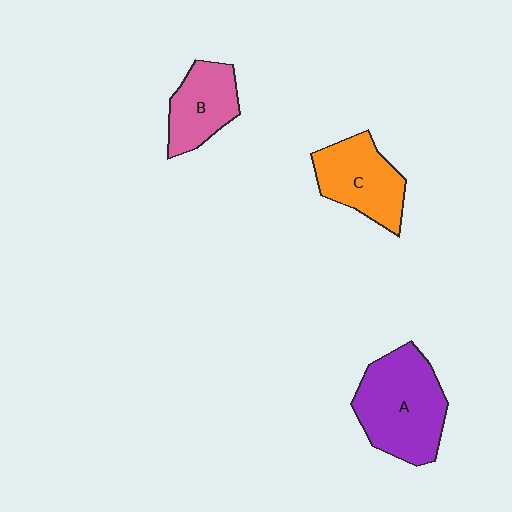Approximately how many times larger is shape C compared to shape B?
Approximately 1.2 times.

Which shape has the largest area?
Shape A (purple).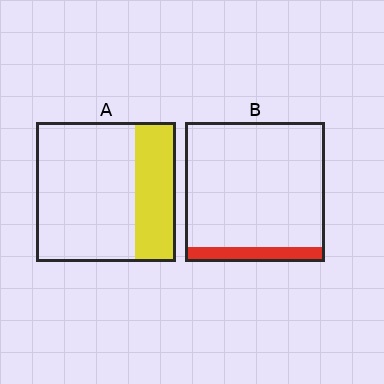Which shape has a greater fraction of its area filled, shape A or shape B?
Shape A.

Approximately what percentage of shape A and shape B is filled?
A is approximately 30% and B is approximately 10%.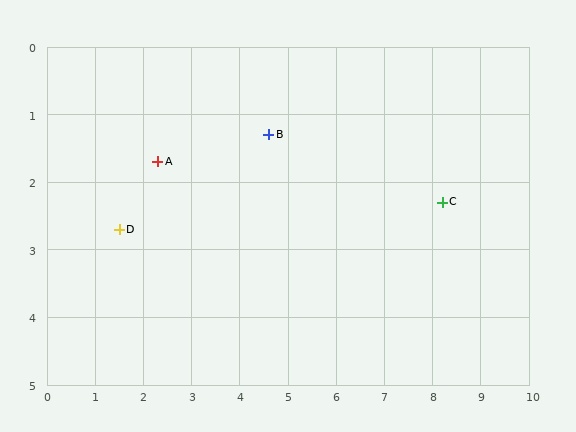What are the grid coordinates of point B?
Point B is at approximately (4.6, 1.3).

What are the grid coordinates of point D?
Point D is at approximately (1.5, 2.7).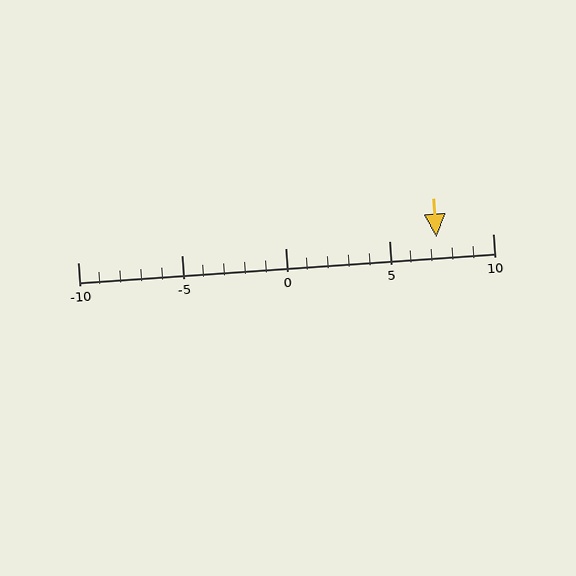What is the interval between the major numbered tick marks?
The major tick marks are spaced 5 units apart.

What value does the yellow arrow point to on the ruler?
The yellow arrow points to approximately 7.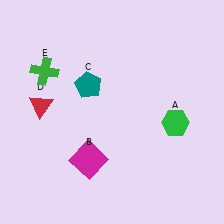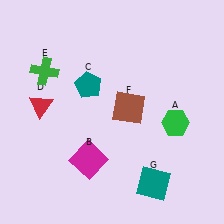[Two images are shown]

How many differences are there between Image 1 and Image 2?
There are 2 differences between the two images.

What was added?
A brown square (F), a teal square (G) were added in Image 2.